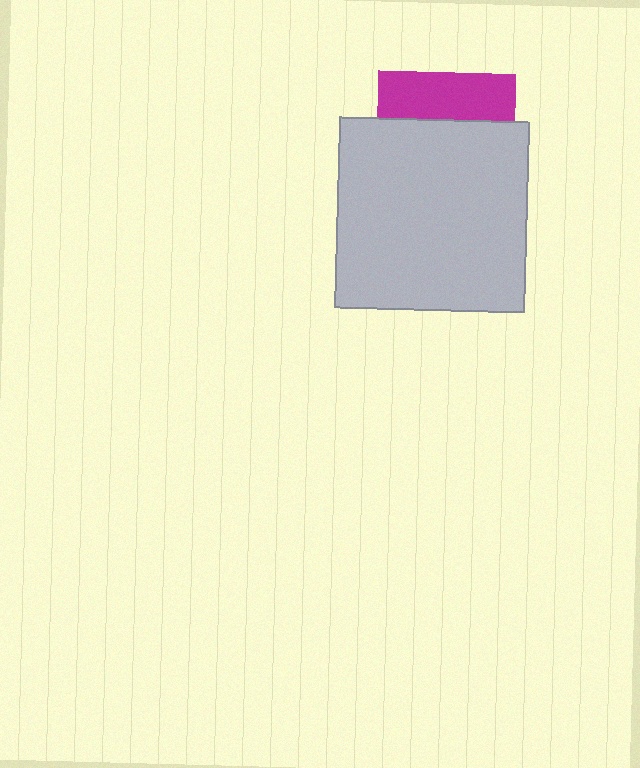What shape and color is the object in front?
The object in front is a light gray square.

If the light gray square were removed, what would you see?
You would see the complete magenta square.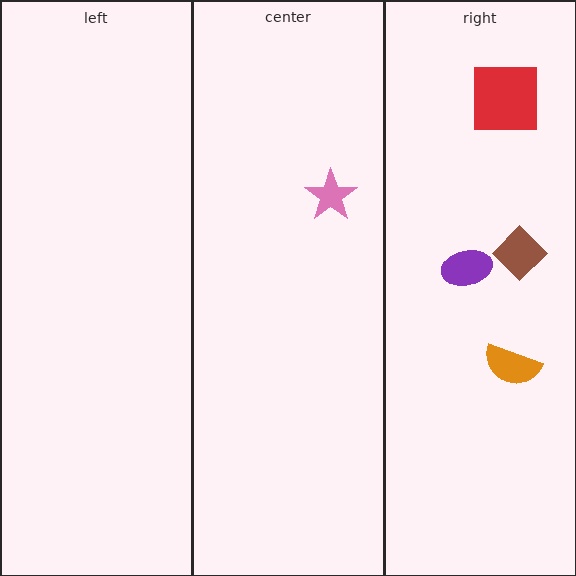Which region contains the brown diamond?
The right region.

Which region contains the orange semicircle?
The right region.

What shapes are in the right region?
The red square, the orange semicircle, the brown diamond, the purple ellipse.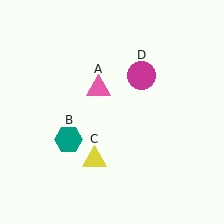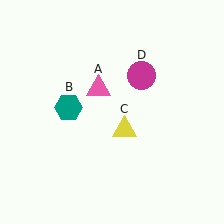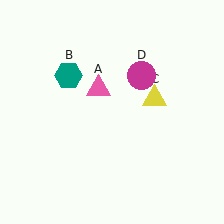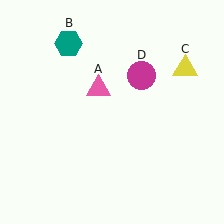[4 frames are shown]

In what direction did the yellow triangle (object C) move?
The yellow triangle (object C) moved up and to the right.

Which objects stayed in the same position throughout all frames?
Pink triangle (object A) and magenta circle (object D) remained stationary.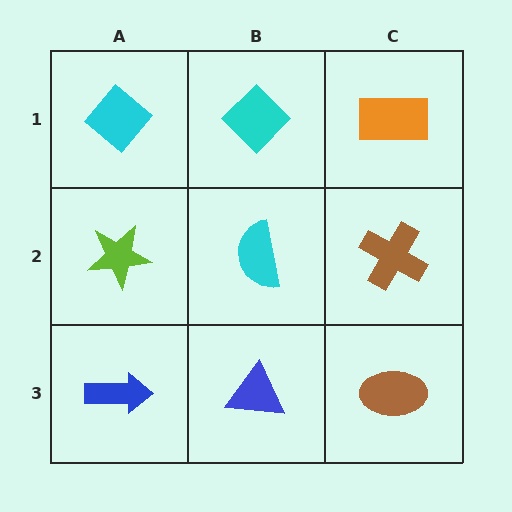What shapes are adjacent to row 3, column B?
A cyan semicircle (row 2, column B), a blue arrow (row 3, column A), a brown ellipse (row 3, column C).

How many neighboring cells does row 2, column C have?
3.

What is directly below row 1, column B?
A cyan semicircle.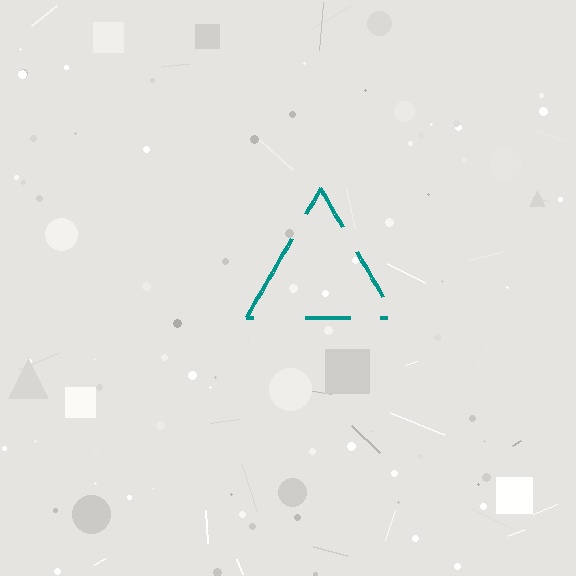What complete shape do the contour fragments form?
The contour fragments form a triangle.